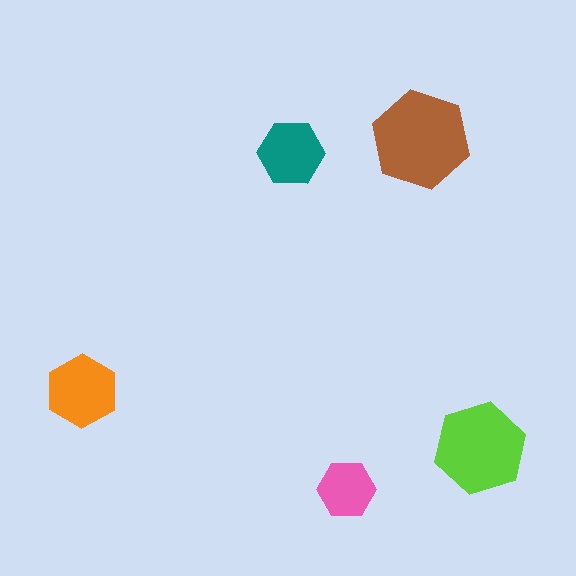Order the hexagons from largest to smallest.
the brown one, the lime one, the orange one, the teal one, the pink one.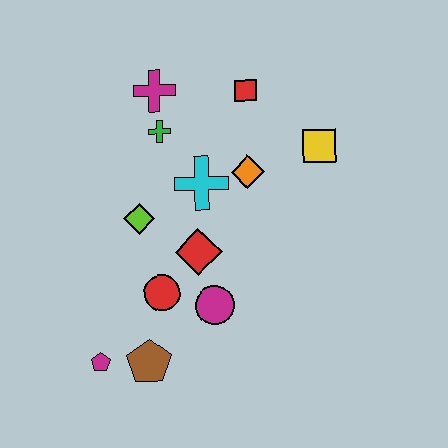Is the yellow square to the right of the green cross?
Yes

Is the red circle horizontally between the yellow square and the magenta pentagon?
Yes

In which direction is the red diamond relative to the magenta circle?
The red diamond is above the magenta circle.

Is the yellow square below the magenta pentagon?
No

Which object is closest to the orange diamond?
The cyan cross is closest to the orange diamond.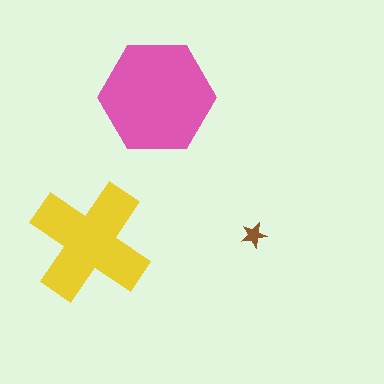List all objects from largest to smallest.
The pink hexagon, the yellow cross, the brown star.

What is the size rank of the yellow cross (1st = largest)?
2nd.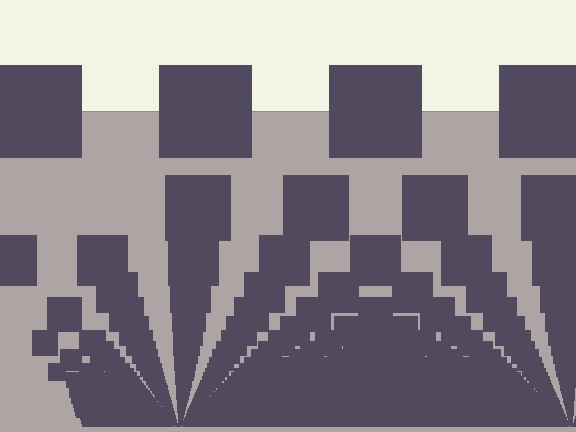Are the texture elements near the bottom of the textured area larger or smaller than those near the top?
Smaller. The gradient is inverted — elements near the bottom are smaller and denser.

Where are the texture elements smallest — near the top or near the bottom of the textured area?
Near the bottom.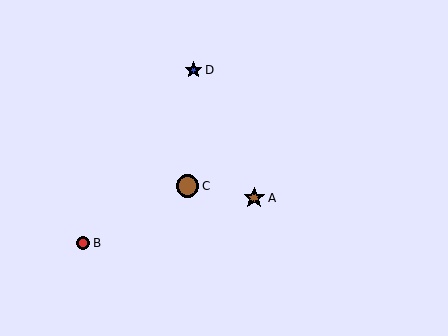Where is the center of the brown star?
The center of the brown star is at (254, 198).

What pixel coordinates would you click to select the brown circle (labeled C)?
Click at (187, 186) to select the brown circle C.